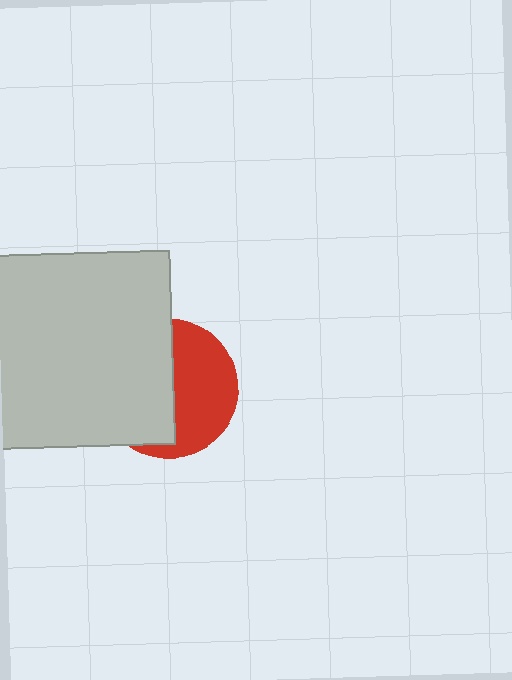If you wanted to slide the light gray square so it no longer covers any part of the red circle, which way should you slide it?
Slide it left — that is the most direct way to separate the two shapes.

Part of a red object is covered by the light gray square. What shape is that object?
It is a circle.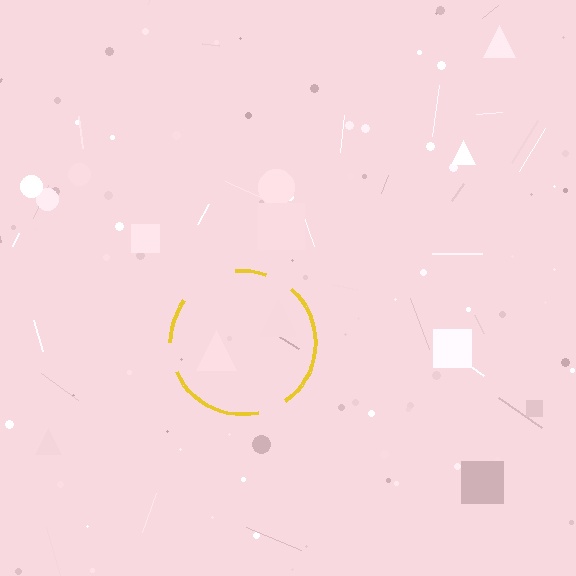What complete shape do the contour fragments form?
The contour fragments form a circle.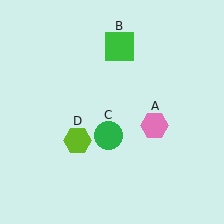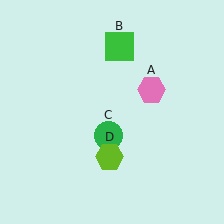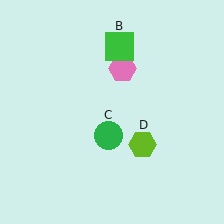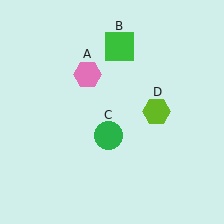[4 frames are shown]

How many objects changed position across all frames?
2 objects changed position: pink hexagon (object A), lime hexagon (object D).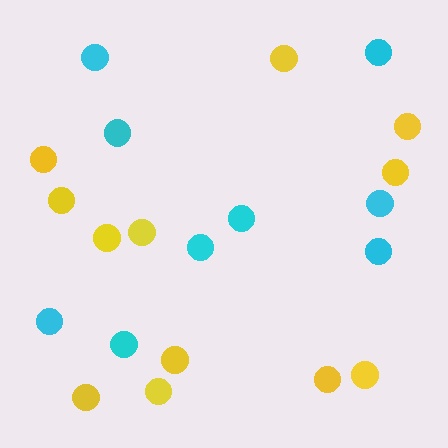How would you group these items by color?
There are 2 groups: one group of yellow circles (12) and one group of cyan circles (9).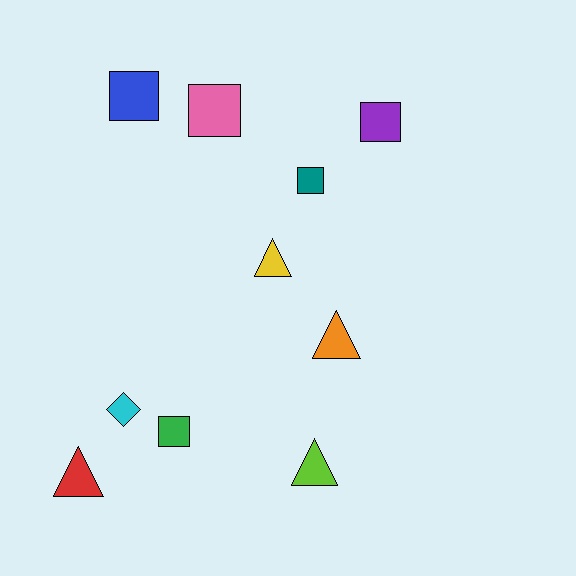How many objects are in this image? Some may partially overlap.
There are 10 objects.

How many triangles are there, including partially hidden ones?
There are 4 triangles.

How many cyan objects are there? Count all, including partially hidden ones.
There is 1 cyan object.